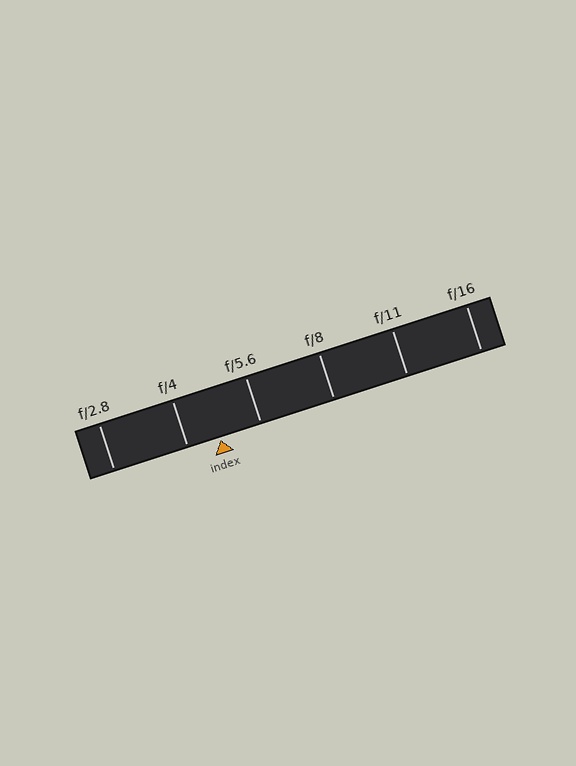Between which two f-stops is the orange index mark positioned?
The index mark is between f/4 and f/5.6.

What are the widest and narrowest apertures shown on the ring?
The widest aperture shown is f/2.8 and the narrowest is f/16.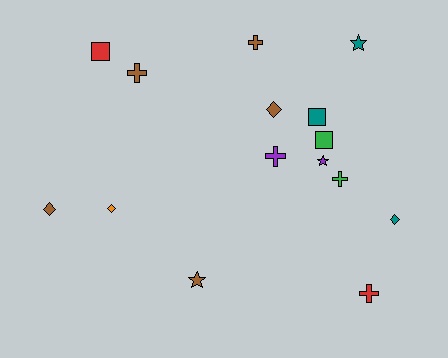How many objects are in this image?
There are 15 objects.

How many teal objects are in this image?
There are 3 teal objects.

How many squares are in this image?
There are 3 squares.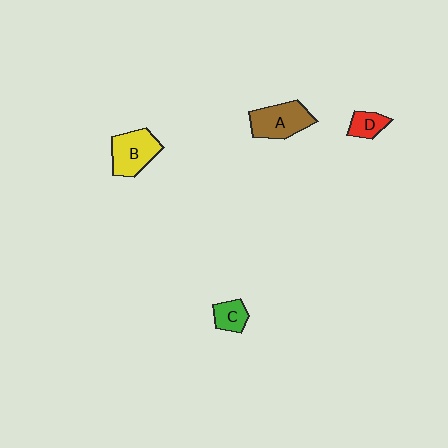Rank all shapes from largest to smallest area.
From largest to smallest: A (brown), B (yellow), C (green), D (red).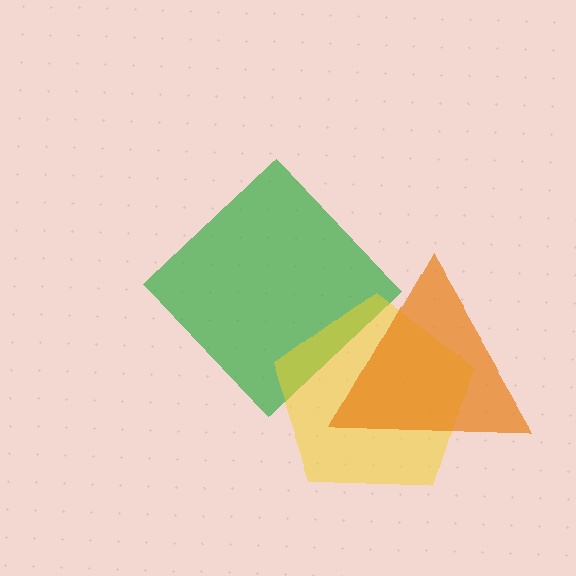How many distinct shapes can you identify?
There are 3 distinct shapes: a green diamond, a yellow pentagon, an orange triangle.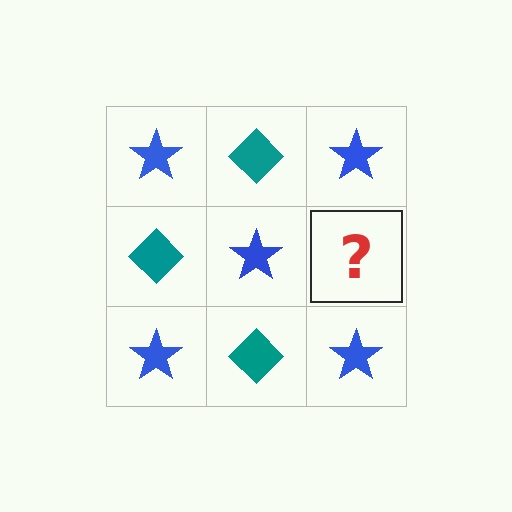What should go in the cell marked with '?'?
The missing cell should contain a teal diamond.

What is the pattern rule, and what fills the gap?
The rule is that it alternates blue star and teal diamond in a checkerboard pattern. The gap should be filled with a teal diamond.